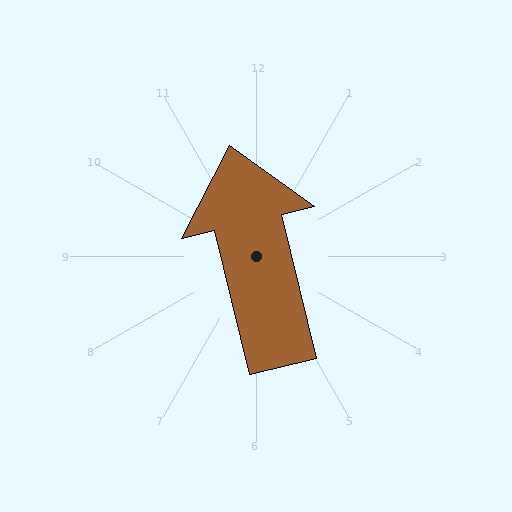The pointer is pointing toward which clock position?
Roughly 12 o'clock.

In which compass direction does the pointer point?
North.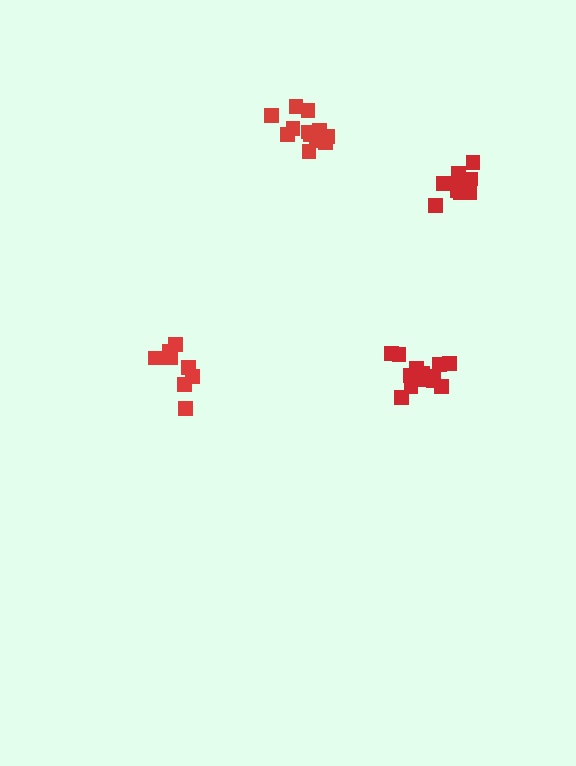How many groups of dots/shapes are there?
There are 4 groups.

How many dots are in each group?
Group 1: 10 dots, Group 2: 14 dots, Group 3: 8 dots, Group 4: 13 dots (45 total).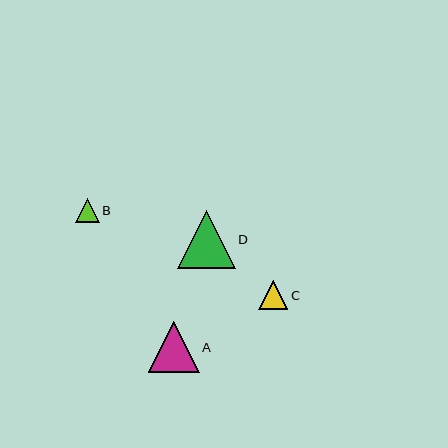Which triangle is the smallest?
Triangle B is the smallest with a size of approximately 23 pixels.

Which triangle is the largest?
Triangle D is the largest with a size of approximately 58 pixels.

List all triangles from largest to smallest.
From largest to smallest: D, A, C, B.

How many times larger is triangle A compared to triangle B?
Triangle A is approximately 2.2 times the size of triangle B.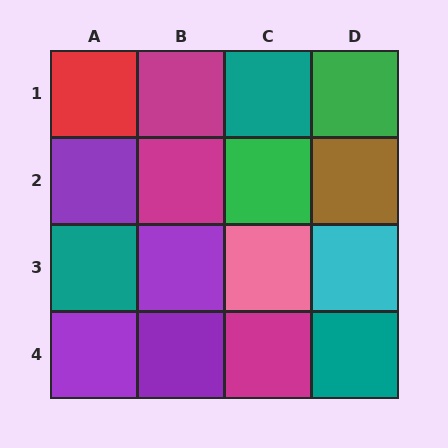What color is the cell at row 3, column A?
Teal.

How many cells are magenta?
3 cells are magenta.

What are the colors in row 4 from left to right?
Purple, purple, magenta, teal.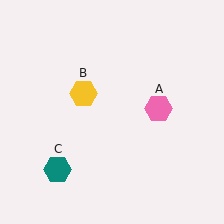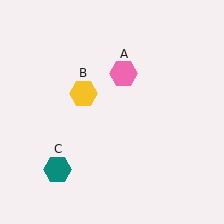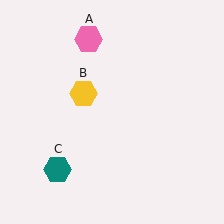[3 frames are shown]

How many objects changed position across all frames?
1 object changed position: pink hexagon (object A).